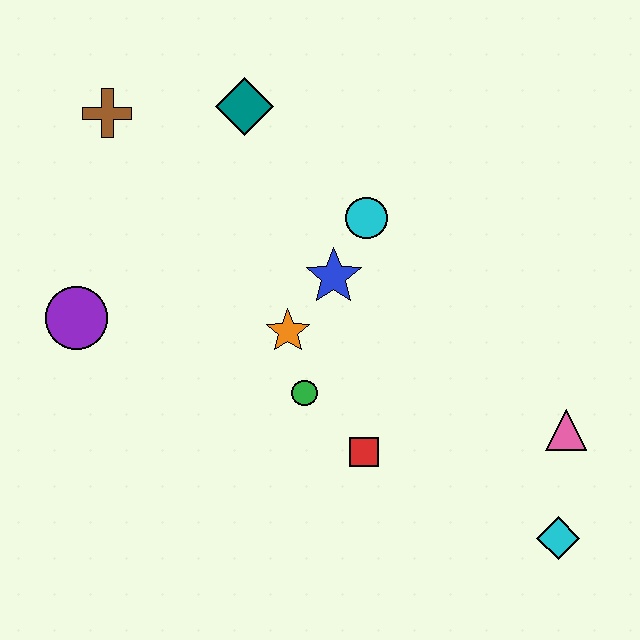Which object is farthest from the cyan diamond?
The brown cross is farthest from the cyan diamond.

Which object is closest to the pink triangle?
The cyan diamond is closest to the pink triangle.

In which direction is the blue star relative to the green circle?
The blue star is above the green circle.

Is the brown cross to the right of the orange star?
No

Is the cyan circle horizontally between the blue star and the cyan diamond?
Yes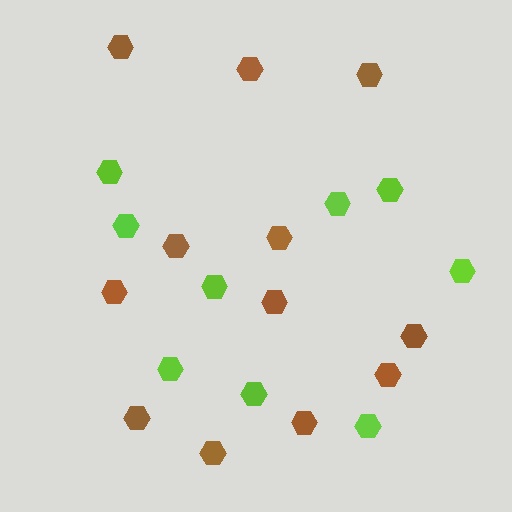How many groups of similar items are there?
There are 2 groups: one group of lime hexagons (9) and one group of brown hexagons (12).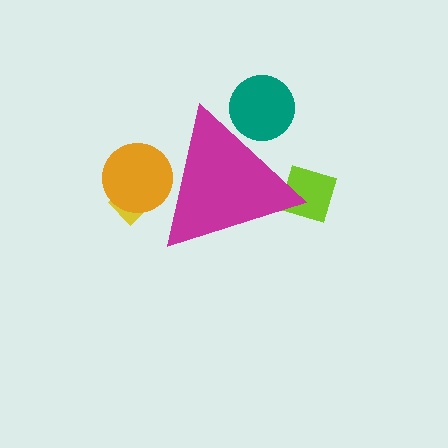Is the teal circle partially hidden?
Yes, the teal circle is partially hidden behind the magenta triangle.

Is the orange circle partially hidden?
Yes, the orange circle is partially hidden behind the magenta triangle.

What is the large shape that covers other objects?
A magenta triangle.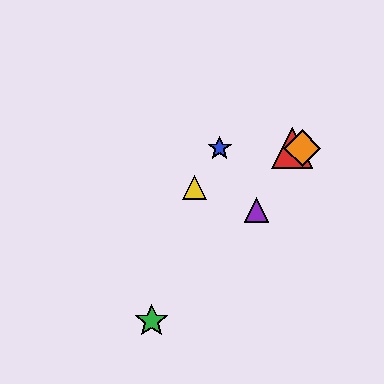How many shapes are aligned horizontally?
3 shapes (the red triangle, the blue star, the orange diamond) are aligned horizontally.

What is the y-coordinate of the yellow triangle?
The yellow triangle is at y≈188.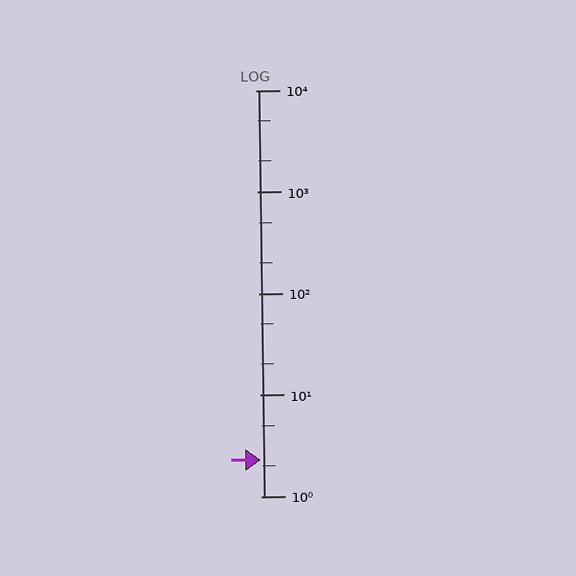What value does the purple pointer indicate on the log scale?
The pointer indicates approximately 2.3.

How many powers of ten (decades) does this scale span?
The scale spans 4 decades, from 1 to 10000.